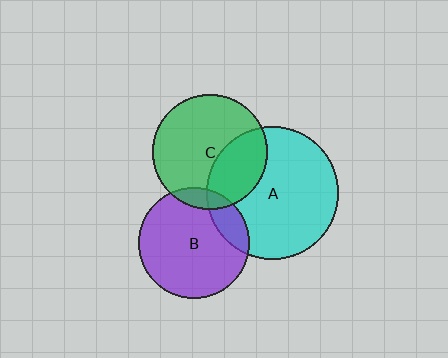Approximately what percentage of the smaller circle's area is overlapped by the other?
Approximately 15%.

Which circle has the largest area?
Circle A (cyan).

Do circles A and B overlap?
Yes.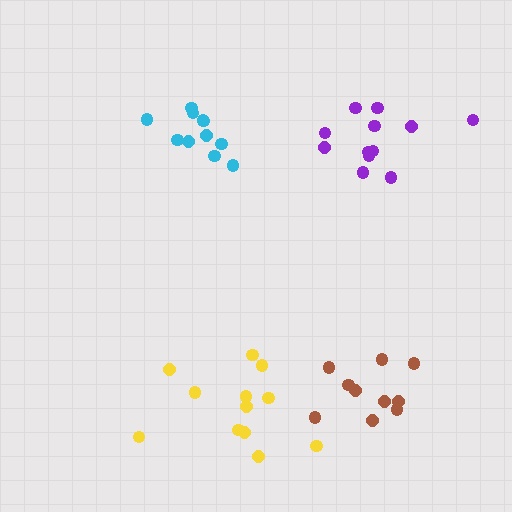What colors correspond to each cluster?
The clusters are colored: yellow, cyan, purple, brown.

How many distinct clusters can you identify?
There are 4 distinct clusters.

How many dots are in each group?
Group 1: 12 dots, Group 2: 11 dots, Group 3: 12 dots, Group 4: 10 dots (45 total).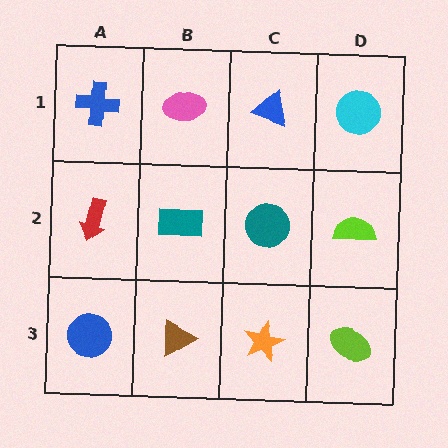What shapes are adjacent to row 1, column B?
A teal rectangle (row 2, column B), a blue cross (row 1, column A), a blue triangle (row 1, column C).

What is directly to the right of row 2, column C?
A lime semicircle.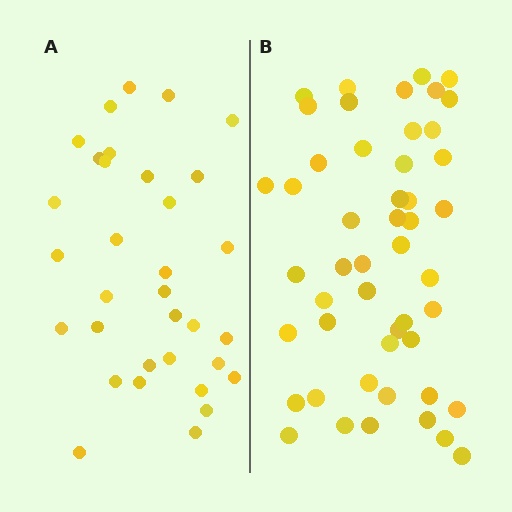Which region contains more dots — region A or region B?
Region B (the right region) has more dots.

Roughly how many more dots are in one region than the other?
Region B has approximately 15 more dots than region A.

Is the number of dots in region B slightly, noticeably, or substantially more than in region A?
Region B has substantially more. The ratio is roughly 1.5 to 1.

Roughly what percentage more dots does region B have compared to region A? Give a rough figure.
About 50% more.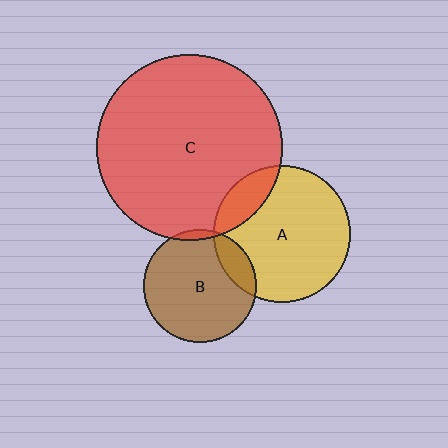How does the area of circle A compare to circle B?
Approximately 1.5 times.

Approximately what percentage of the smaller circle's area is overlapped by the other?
Approximately 15%.